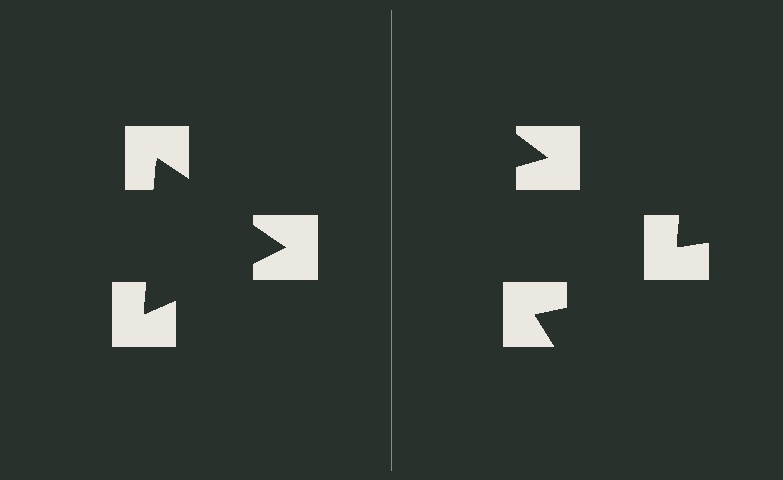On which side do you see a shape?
An illusory triangle appears on the left side. On the right side the wedge cuts are rotated, so no coherent shape forms.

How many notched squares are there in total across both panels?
6 — 3 on each side.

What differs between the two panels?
The notched squares are positioned identically on both sides; only the wedge orientations differ. On the left they align to a triangle; on the right they are misaligned.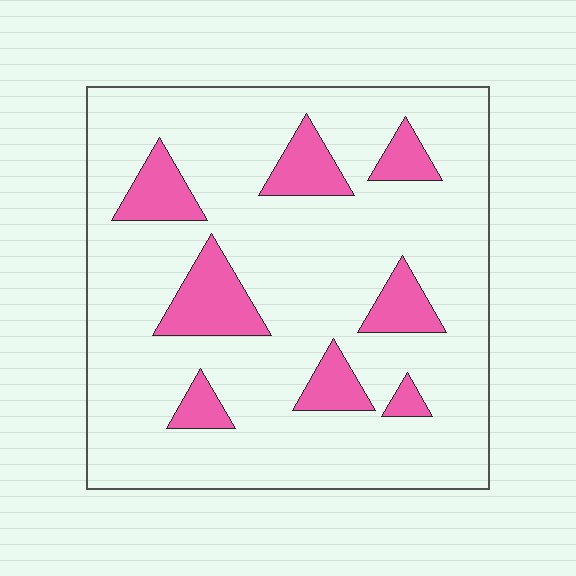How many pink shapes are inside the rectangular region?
8.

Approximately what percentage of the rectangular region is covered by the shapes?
Approximately 15%.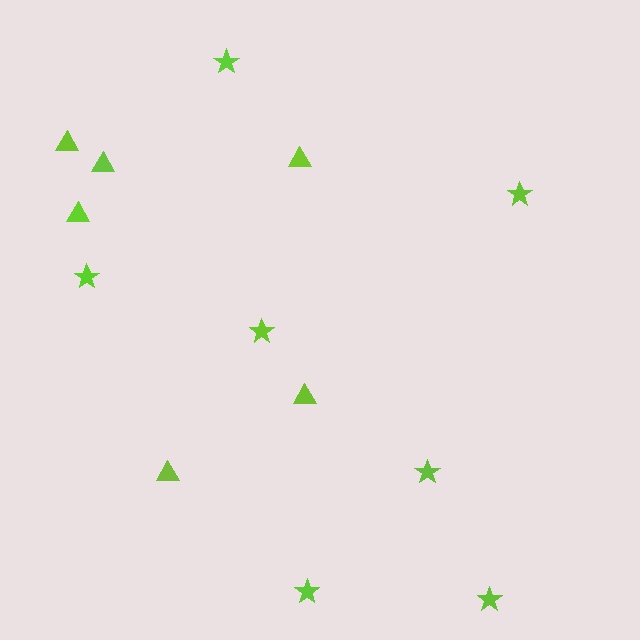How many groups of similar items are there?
There are 2 groups: one group of stars (7) and one group of triangles (6).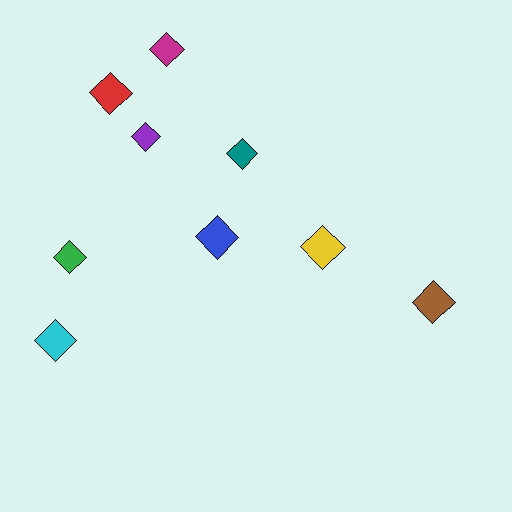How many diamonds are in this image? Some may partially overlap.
There are 9 diamonds.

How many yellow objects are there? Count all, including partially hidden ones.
There is 1 yellow object.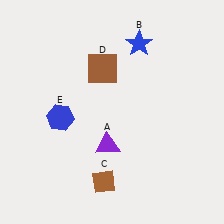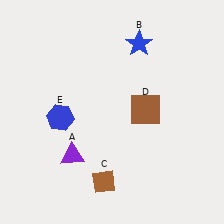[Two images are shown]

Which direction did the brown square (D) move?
The brown square (D) moved right.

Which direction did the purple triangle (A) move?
The purple triangle (A) moved left.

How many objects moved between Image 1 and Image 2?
2 objects moved between the two images.